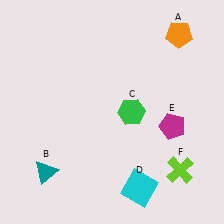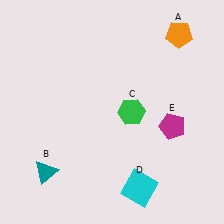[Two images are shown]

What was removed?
The lime cross (F) was removed in Image 2.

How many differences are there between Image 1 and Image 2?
There is 1 difference between the two images.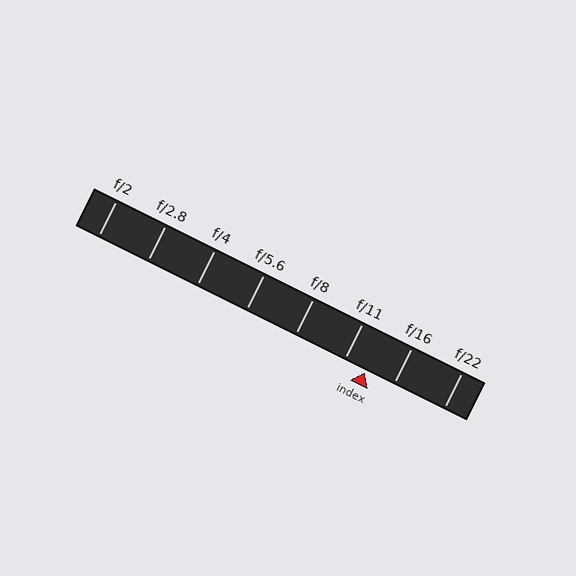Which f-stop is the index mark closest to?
The index mark is closest to f/11.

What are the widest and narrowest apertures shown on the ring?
The widest aperture shown is f/2 and the narrowest is f/22.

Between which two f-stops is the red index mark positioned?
The index mark is between f/11 and f/16.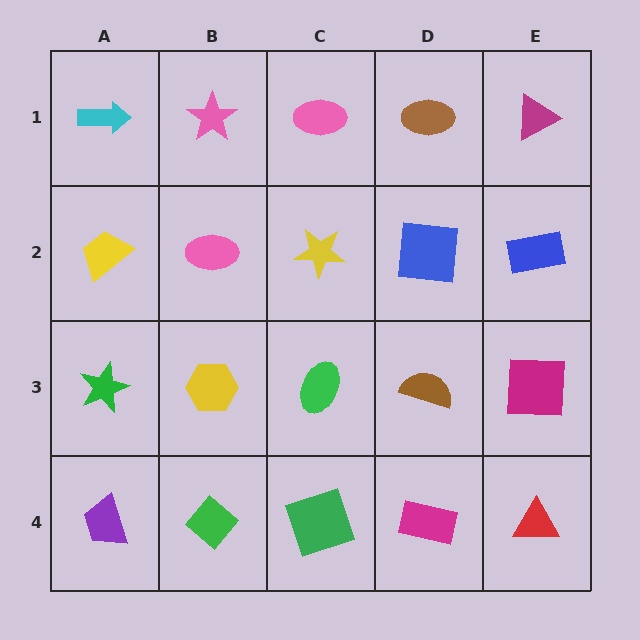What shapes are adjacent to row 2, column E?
A magenta triangle (row 1, column E), a magenta square (row 3, column E), a blue square (row 2, column D).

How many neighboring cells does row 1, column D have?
3.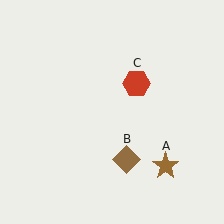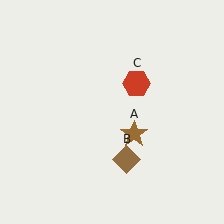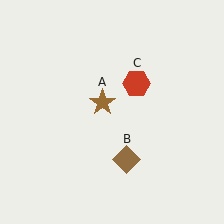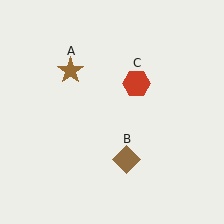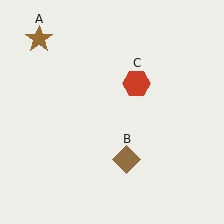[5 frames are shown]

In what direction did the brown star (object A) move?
The brown star (object A) moved up and to the left.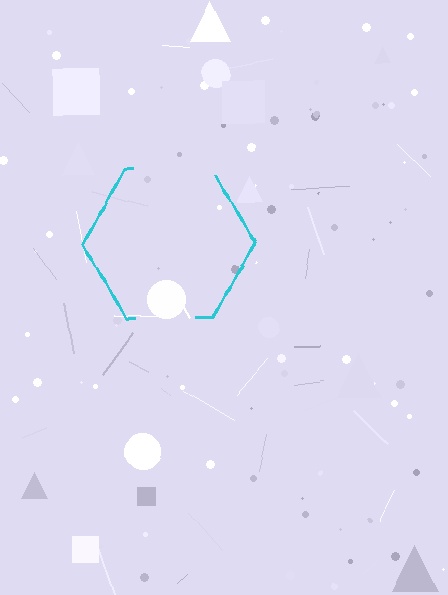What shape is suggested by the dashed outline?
The dashed outline suggests a hexagon.